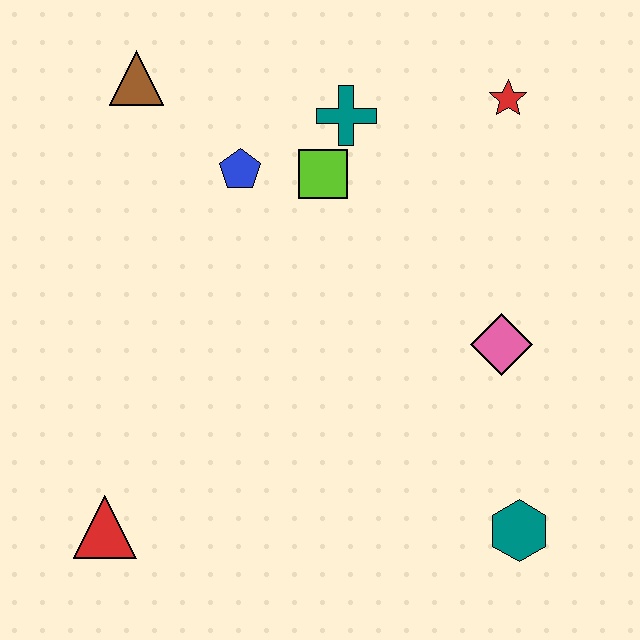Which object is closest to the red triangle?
The blue pentagon is closest to the red triangle.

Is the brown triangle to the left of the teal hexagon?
Yes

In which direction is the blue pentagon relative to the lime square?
The blue pentagon is to the left of the lime square.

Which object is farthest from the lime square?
The red triangle is farthest from the lime square.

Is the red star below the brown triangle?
Yes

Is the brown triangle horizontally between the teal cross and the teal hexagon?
No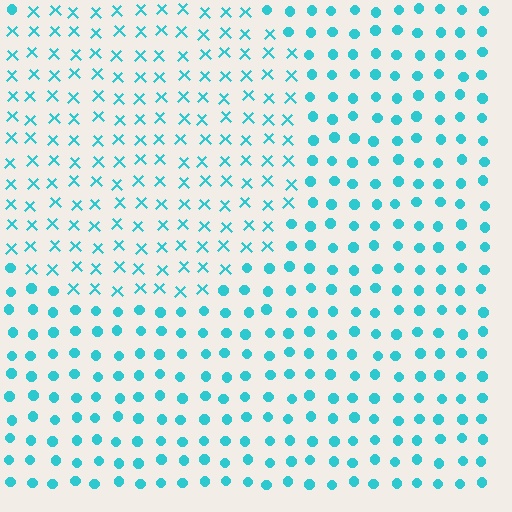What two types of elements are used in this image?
The image uses X marks inside the circle region and circles outside it.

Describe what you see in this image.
The image is filled with small cyan elements arranged in a uniform grid. A circle-shaped region contains X marks, while the surrounding area contains circles. The boundary is defined purely by the change in element shape.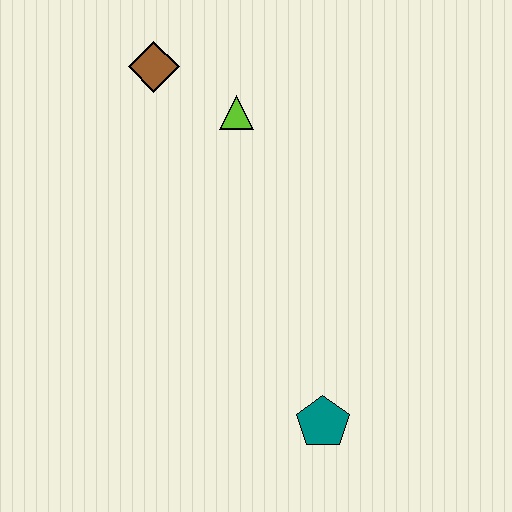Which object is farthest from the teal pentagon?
The brown diamond is farthest from the teal pentagon.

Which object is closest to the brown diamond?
The lime triangle is closest to the brown diamond.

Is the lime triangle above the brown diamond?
No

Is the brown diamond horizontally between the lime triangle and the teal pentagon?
No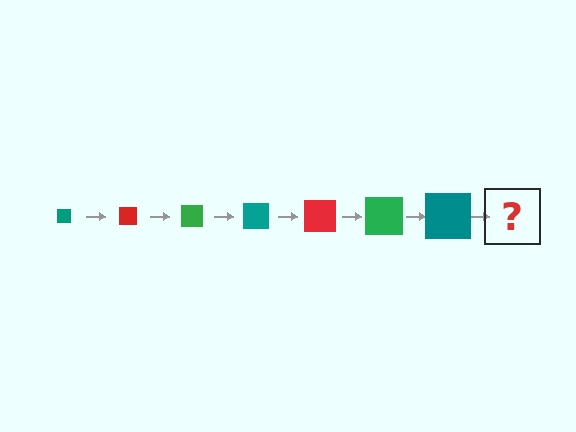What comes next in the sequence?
The next element should be a red square, larger than the previous one.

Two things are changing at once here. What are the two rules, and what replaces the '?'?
The two rules are that the square grows larger each step and the color cycles through teal, red, and green. The '?' should be a red square, larger than the previous one.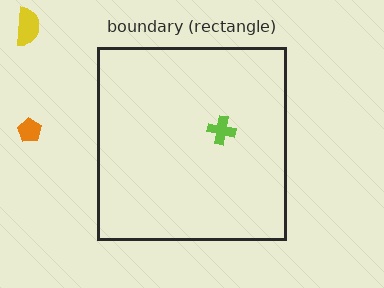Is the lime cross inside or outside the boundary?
Inside.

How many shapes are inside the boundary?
1 inside, 2 outside.